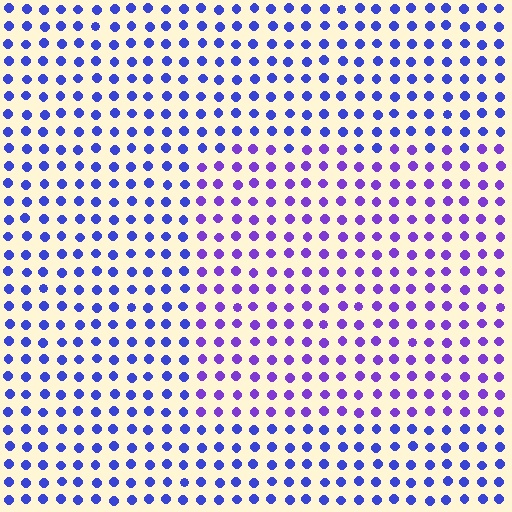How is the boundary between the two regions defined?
The boundary is defined purely by a slight shift in hue (about 32 degrees). Spacing, size, and orientation are identical on both sides.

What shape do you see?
I see a rectangle.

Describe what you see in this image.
The image is filled with small blue elements in a uniform arrangement. A rectangle-shaped region is visible where the elements are tinted to a slightly different hue, forming a subtle color boundary.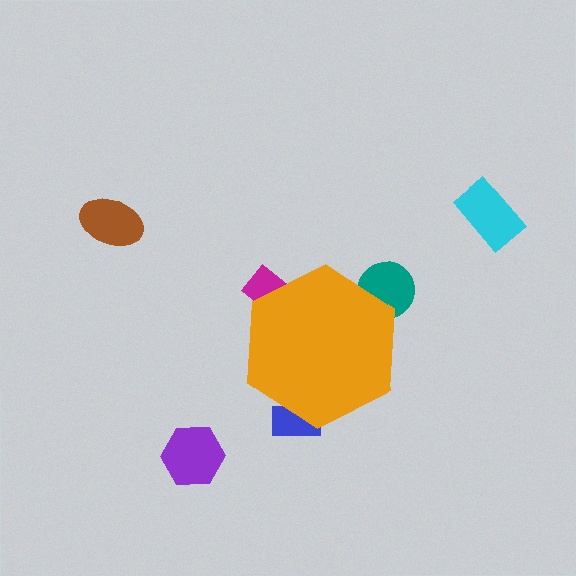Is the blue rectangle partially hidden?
Yes, the blue rectangle is partially hidden behind the orange hexagon.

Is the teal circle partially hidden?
Yes, the teal circle is partially hidden behind the orange hexagon.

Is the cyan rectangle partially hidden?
No, the cyan rectangle is fully visible.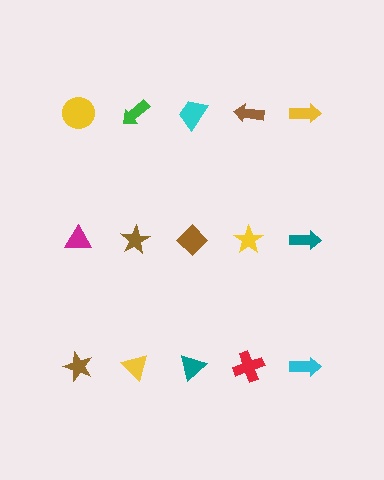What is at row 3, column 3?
A teal triangle.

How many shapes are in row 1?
5 shapes.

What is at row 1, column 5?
A yellow arrow.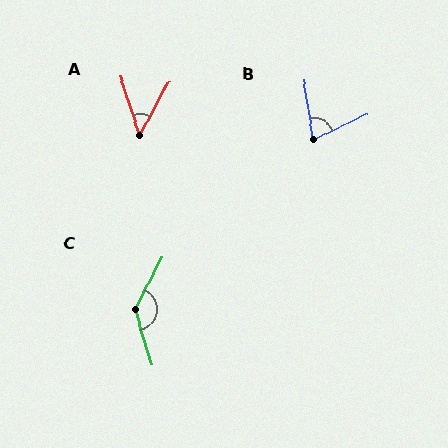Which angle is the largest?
C, at approximately 137 degrees.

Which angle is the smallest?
A, at approximately 47 degrees.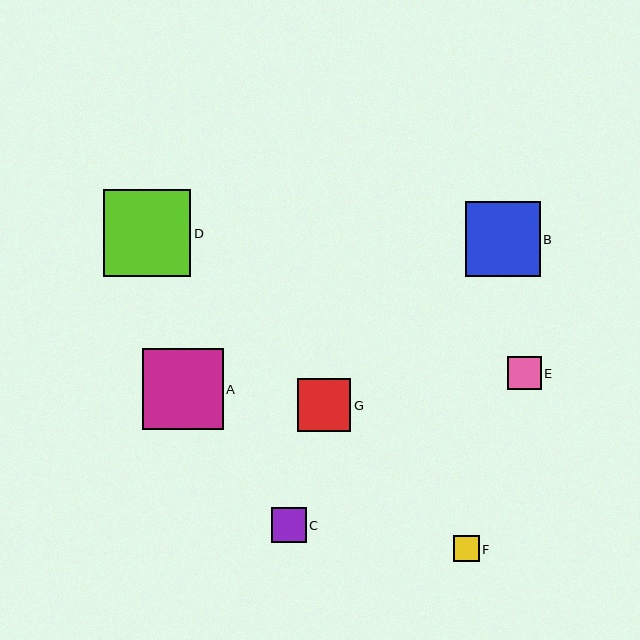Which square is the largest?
Square D is the largest with a size of approximately 87 pixels.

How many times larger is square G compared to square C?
Square G is approximately 1.6 times the size of square C.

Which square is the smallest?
Square F is the smallest with a size of approximately 26 pixels.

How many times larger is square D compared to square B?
Square D is approximately 1.2 times the size of square B.